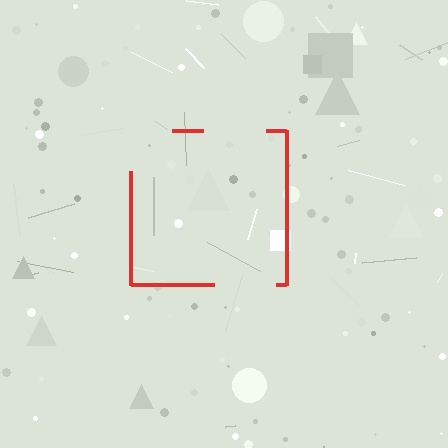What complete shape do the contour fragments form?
The contour fragments form a square.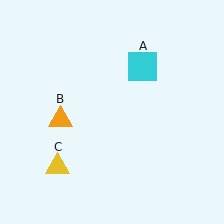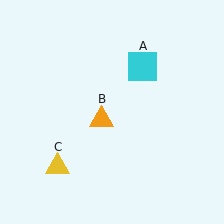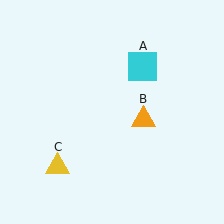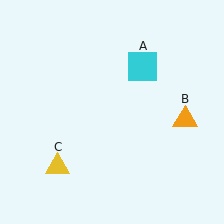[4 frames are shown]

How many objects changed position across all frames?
1 object changed position: orange triangle (object B).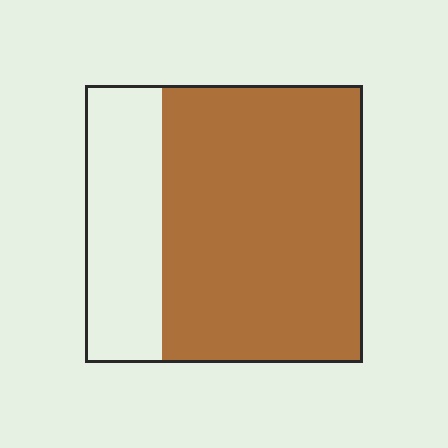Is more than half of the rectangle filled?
Yes.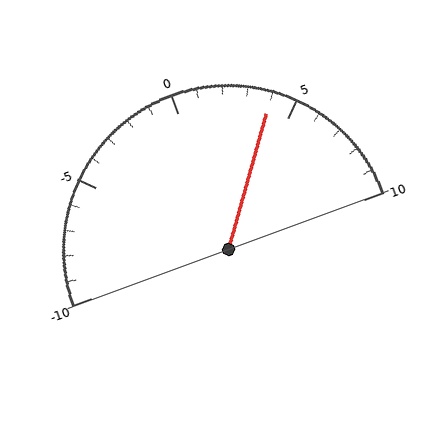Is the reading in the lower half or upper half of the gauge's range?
The reading is in the upper half of the range (-10 to 10).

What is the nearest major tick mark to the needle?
The nearest major tick mark is 5.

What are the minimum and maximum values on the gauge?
The gauge ranges from -10 to 10.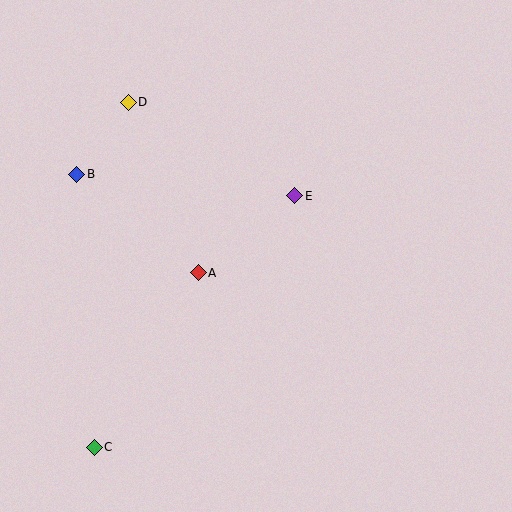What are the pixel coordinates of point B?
Point B is at (77, 174).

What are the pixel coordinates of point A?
Point A is at (198, 273).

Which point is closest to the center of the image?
Point A at (198, 273) is closest to the center.